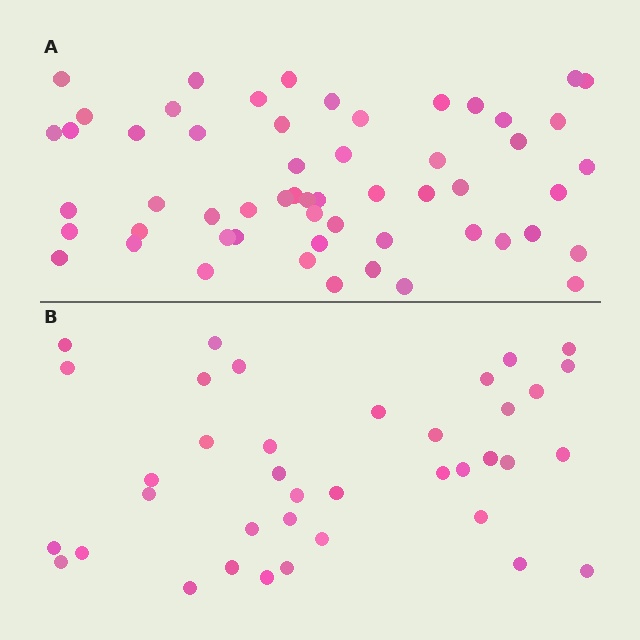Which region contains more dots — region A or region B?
Region A (the top region) has more dots.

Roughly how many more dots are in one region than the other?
Region A has approximately 20 more dots than region B.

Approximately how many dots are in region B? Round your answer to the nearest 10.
About 40 dots. (The exact count is 38, which rounds to 40.)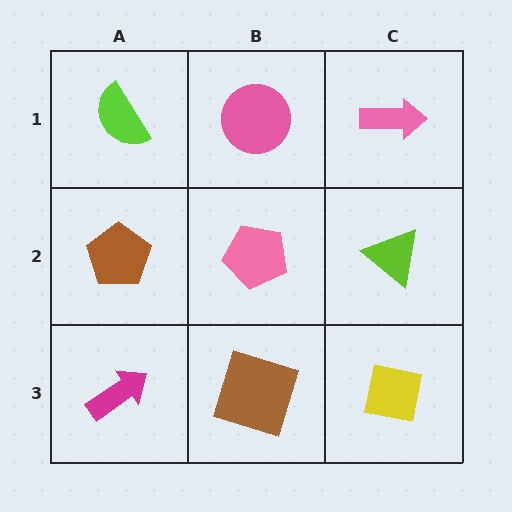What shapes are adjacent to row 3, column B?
A pink pentagon (row 2, column B), a magenta arrow (row 3, column A), a yellow square (row 3, column C).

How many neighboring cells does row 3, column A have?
2.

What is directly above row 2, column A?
A lime semicircle.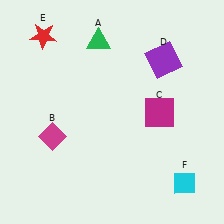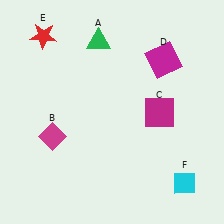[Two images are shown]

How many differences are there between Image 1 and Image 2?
There is 1 difference between the two images.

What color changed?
The square (D) changed from purple in Image 1 to magenta in Image 2.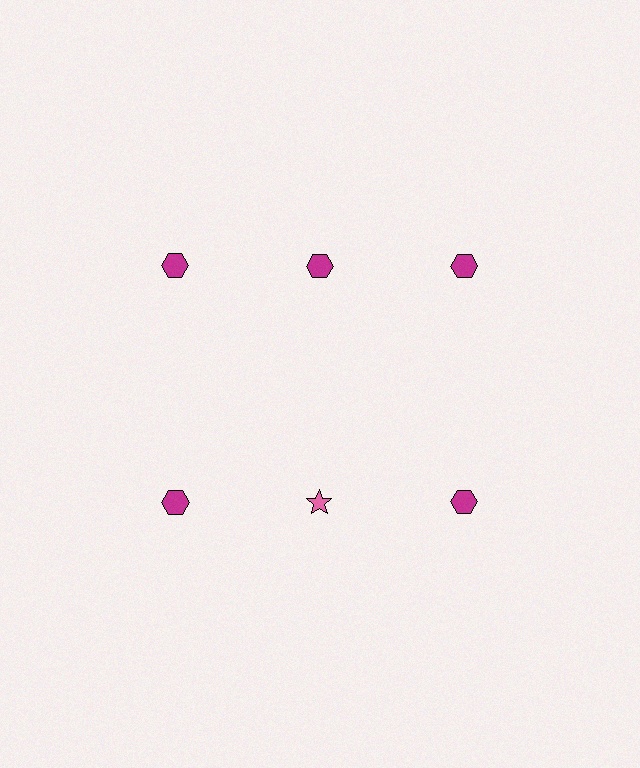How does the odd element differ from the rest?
It differs in both color (pink instead of magenta) and shape (star instead of hexagon).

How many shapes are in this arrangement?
There are 6 shapes arranged in a grid pattern.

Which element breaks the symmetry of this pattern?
The pink star in the second row, second from left column breaks the symmetry. All other shapes are magenta hexagons.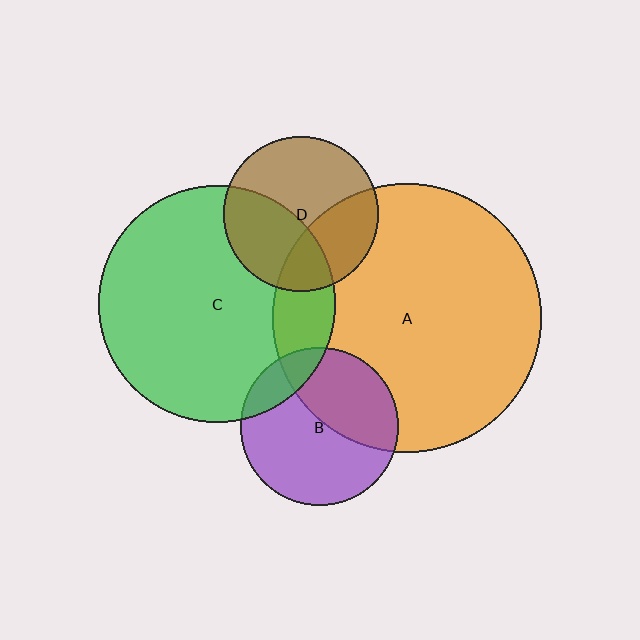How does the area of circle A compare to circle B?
Approximately 2.9 times.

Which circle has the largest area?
Circle A (orange).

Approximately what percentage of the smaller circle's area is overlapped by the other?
Approximately 40%.